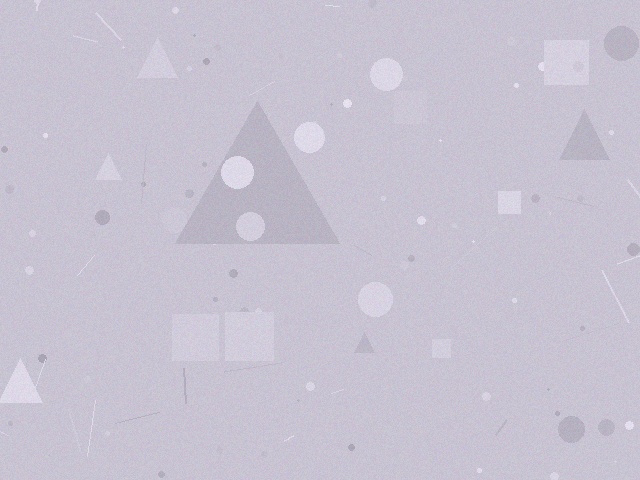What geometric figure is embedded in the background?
A triangle is embedded in the background.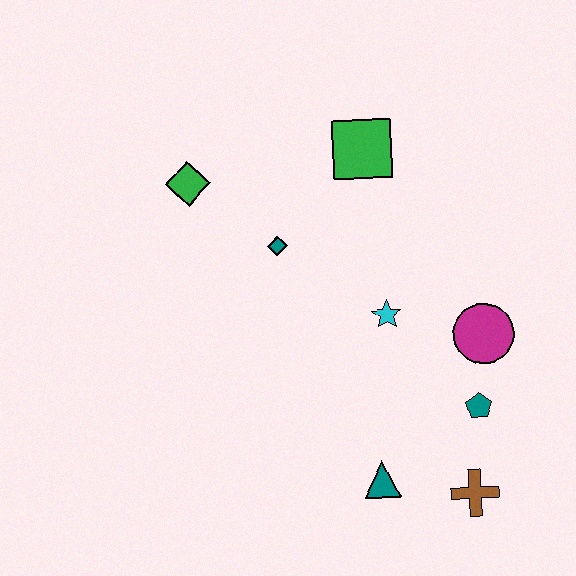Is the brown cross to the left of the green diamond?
No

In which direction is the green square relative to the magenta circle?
The green square is above the magenta circle.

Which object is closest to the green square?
The teal diamond is closest to the green square.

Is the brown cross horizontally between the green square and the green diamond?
No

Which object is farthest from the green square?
The brown cross is farthest from the green square.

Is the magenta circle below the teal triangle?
No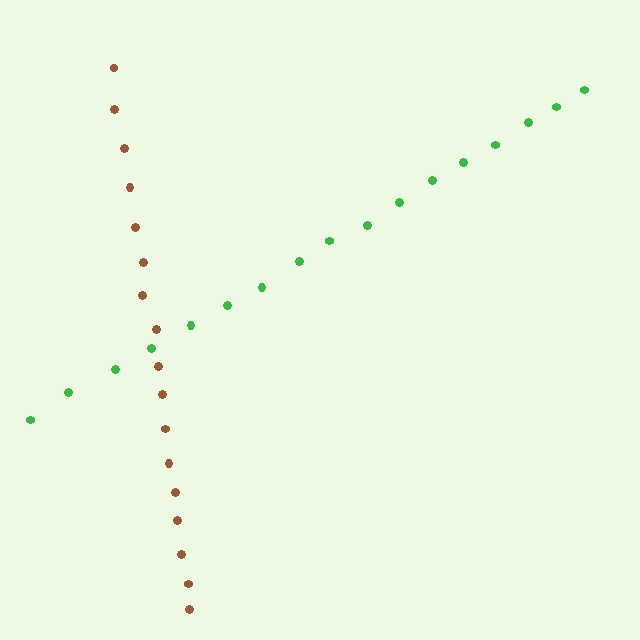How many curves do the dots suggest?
There are 2 distinct paths.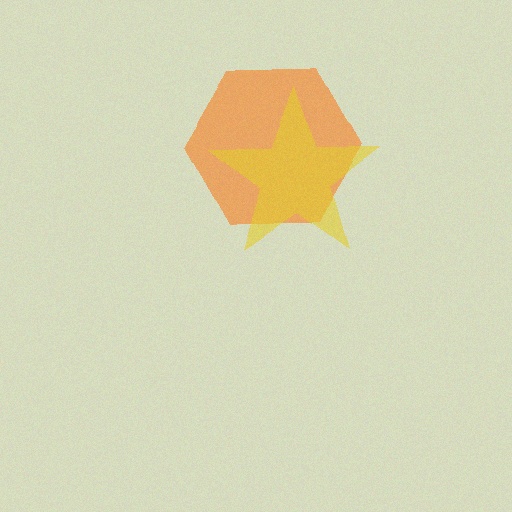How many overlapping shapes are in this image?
There are 2 overlapping shapes in the image.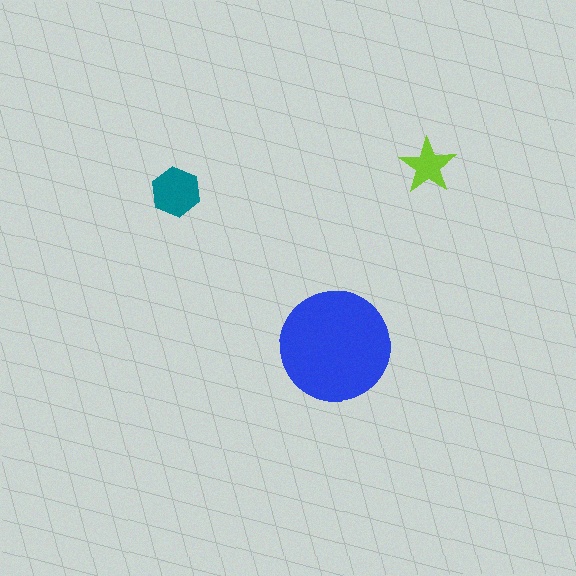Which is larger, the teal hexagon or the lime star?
The teal hexagon.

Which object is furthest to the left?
The teal hexagon is leftmost.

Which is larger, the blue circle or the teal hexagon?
The blue circle.